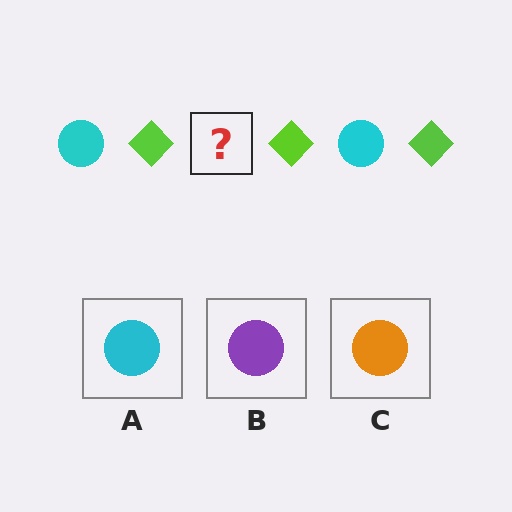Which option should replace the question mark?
Option A.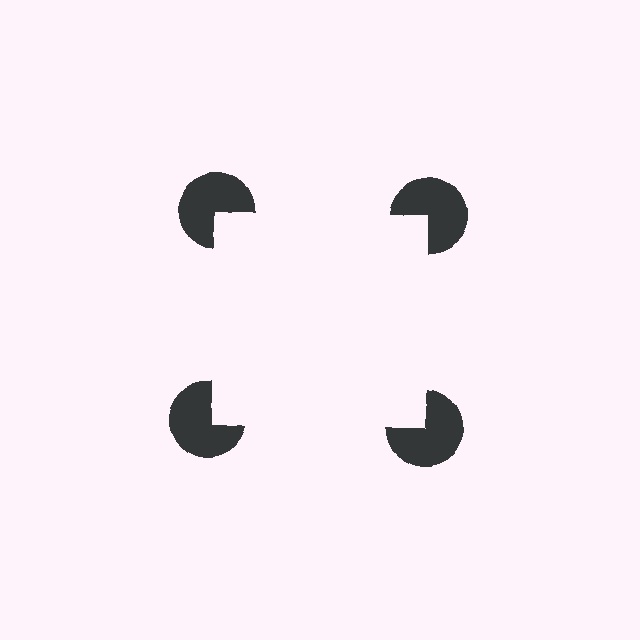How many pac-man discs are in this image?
There are 4 — one at each vertex of the illusory square.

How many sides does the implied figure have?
4 sides.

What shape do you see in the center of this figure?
An illusory square — its edges are inferred from the aligned wedge cuts in the pac-man discs, not physically drawn.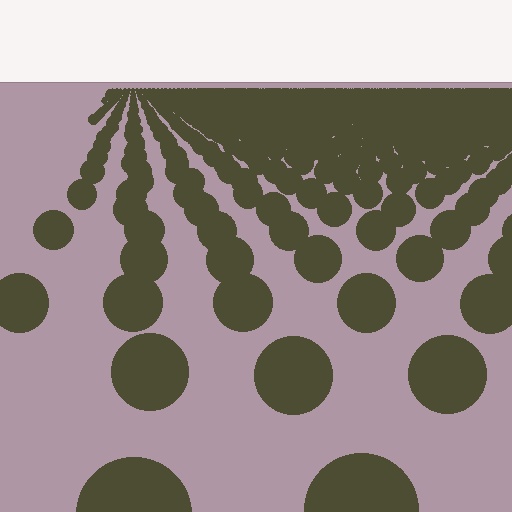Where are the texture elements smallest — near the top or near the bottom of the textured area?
Near the top.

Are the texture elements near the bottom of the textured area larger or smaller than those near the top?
Larger. Near the bottom, elements are closer to the viewer and appear at a bigger on-screen size.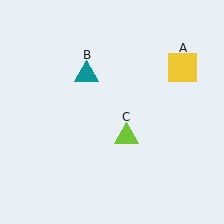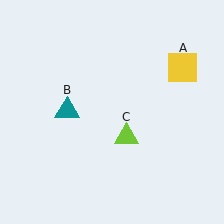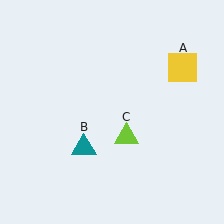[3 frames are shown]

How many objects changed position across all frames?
1 object changed position: teal triangle (object B).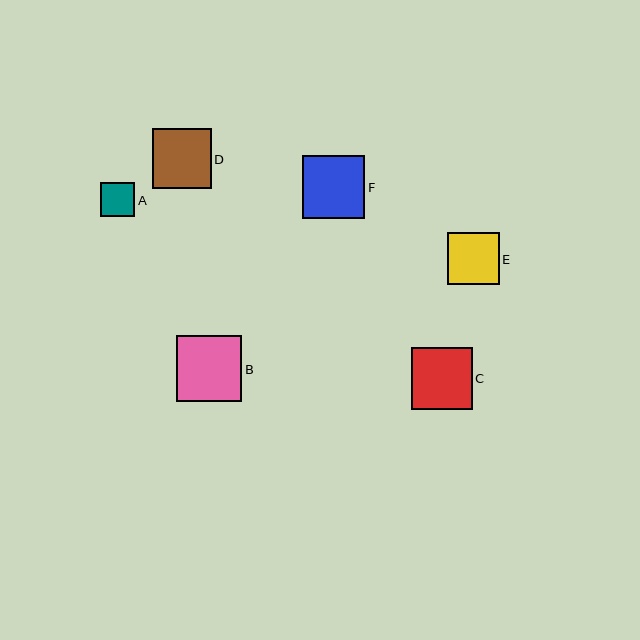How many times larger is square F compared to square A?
Square F is approximately 1.8 times the size of square A.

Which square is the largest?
Square B is the largest with a size of approximately 65 pixels.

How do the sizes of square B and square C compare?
Square B and square C are approximately the same size.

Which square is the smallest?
Square A is the smallest with a size of approximately 34 pixels.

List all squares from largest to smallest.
From largest to smallest: B, F, C, D, E, A.